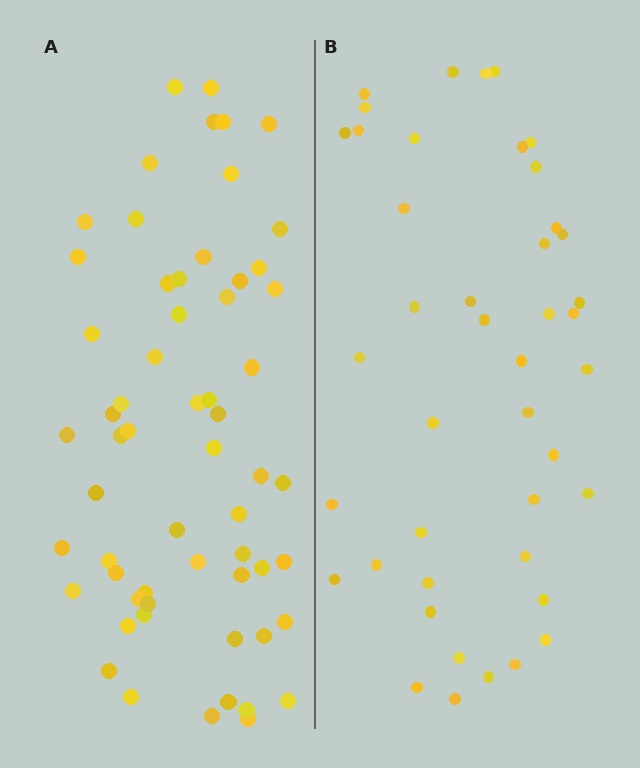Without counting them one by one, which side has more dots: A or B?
Region A (the left region) has more dots.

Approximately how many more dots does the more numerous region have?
Region A has approximately 15 more dots than region B.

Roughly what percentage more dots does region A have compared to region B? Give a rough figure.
About 40% more.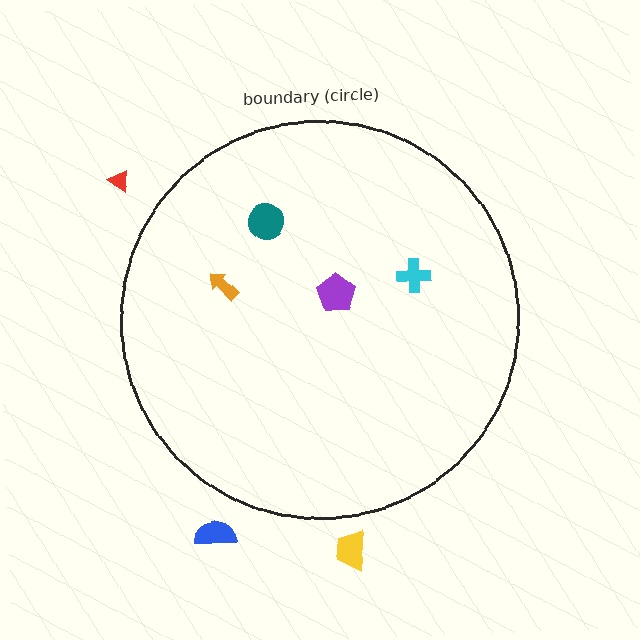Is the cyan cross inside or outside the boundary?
Inside.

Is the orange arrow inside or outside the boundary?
Inside.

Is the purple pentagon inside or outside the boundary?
Inside.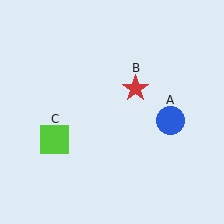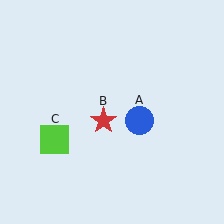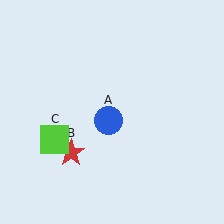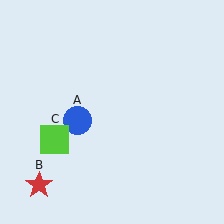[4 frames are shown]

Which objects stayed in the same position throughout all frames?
Lime square (object C) remained stationary.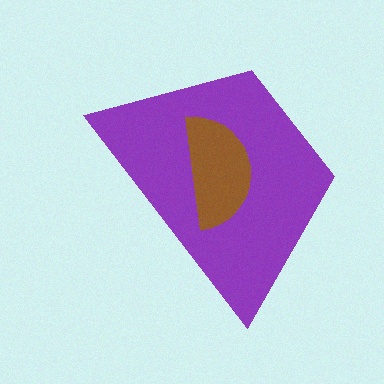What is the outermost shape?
The purple trapezoid.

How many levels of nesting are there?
2.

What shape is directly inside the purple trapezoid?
The brown semicircle.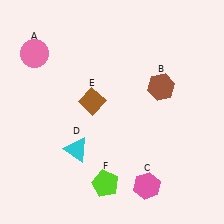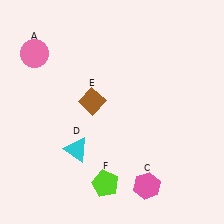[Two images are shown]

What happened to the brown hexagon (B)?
The brown hexagon (B) was removed in Image 2. It was in the top-right area of Image 1.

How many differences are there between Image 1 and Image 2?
There is 1 difference between the two images.